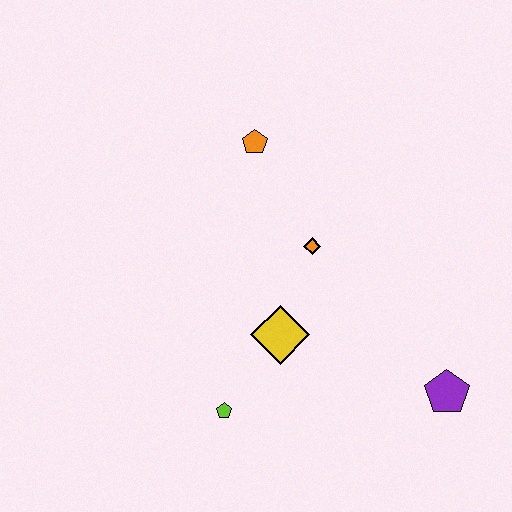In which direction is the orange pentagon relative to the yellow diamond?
The orange pentagon is above the yellow diamond.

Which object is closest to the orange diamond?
The yellow diamond is closest to the orange diamond.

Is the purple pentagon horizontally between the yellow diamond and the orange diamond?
No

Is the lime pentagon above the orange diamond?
No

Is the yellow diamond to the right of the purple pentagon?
No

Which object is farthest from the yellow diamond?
The orange pentagon is farthest from the yellow diamond.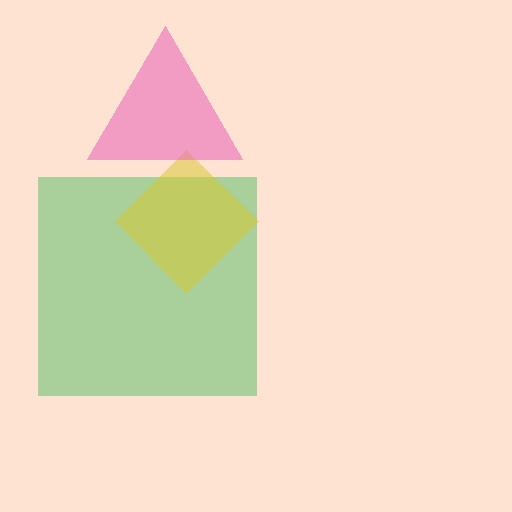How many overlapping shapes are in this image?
There are 3 overlapping shapes in the image.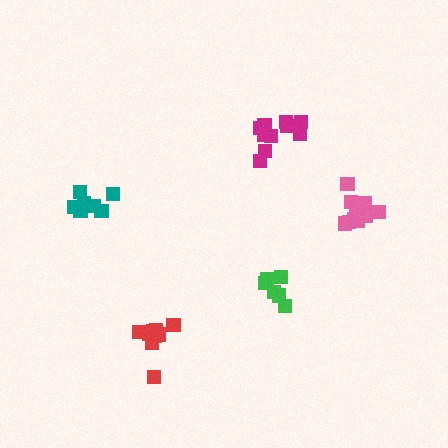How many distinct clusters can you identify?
There are 5 distinct clusters.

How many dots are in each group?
Group 1: 10 dots, Group 2: 7 dots, Group 3: 10 dots, Group 4: 6 dots, Group 5: 10 dots (43 total).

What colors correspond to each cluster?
The clusters are colored: red, teal, magenta, green, pink.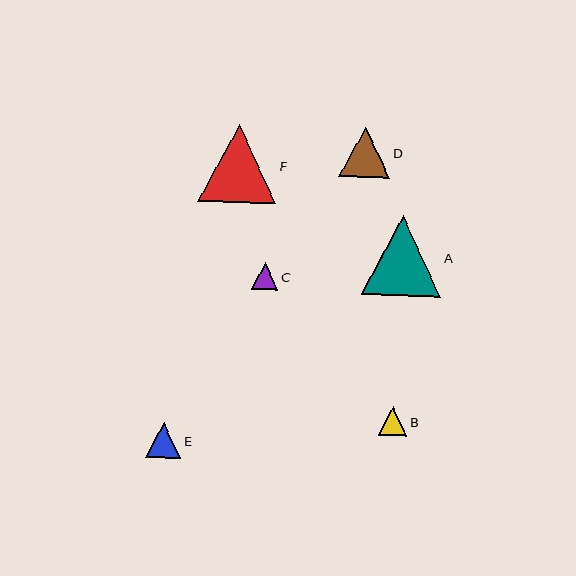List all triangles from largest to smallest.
From largest to smallest: A, F, D, E, B, C.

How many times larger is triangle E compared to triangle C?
Triangle E is approximately 1.3 times the size of triangle C.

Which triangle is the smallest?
Triangle C is the smallest with a size of approximately 26 pixels.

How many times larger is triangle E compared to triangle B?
Triangle E is approximately 1.2 times the size of triangle B.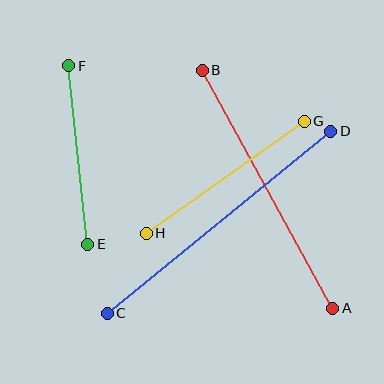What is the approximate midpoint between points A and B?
The midpoint is at approximately (267, 189) pixels.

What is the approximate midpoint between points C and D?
The midpoint is at approximately (219, 222) pixels.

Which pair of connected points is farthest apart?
Points C and D are farthest apart.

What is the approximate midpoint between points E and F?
The midpoint is at approximately (78, 155) pixels.